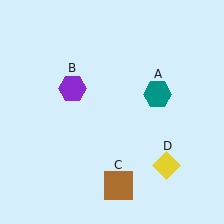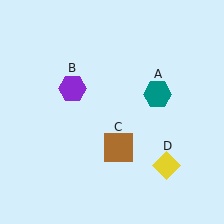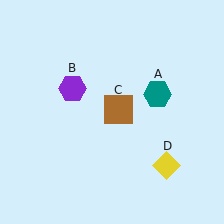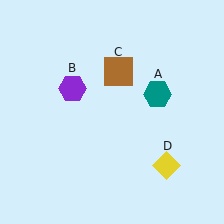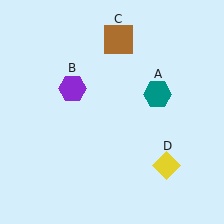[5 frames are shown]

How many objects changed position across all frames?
1 object changed position: brown square (object C).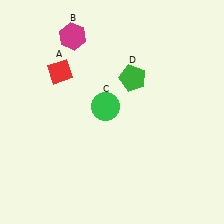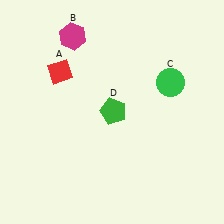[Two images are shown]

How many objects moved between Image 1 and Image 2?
2 objects moved between the two images.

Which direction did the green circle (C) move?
The green circle (C) moved right.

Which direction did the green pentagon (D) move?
The green pentagon (D) moved down.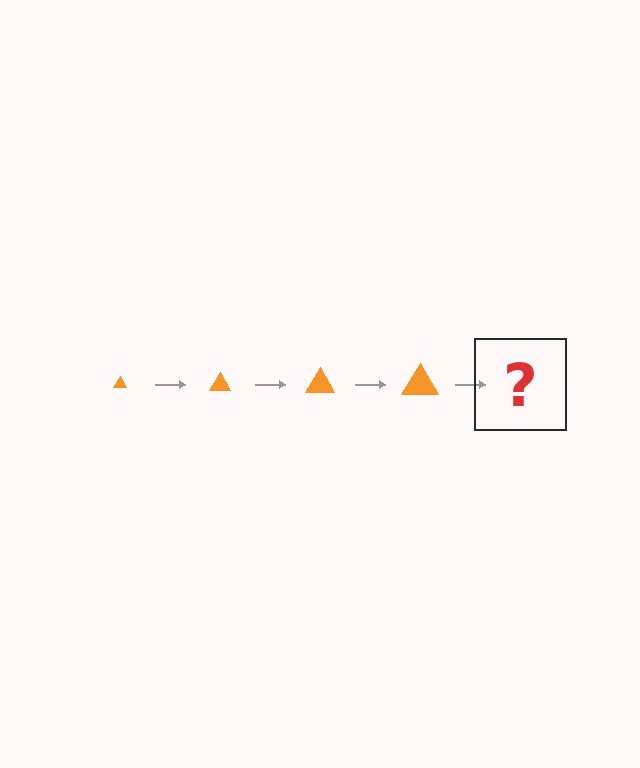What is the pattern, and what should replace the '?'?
The pattern is that the triangle gets progressively larger each step. The '?' should be an orange triangle, larger than the previous one.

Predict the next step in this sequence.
The next step is an orange triangle, larger than the previous one.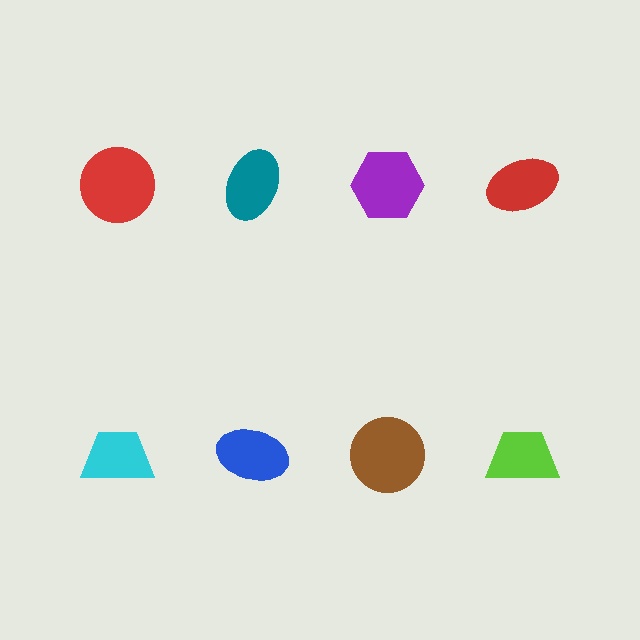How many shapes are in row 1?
4 shapes.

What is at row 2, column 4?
A lime trapezoid.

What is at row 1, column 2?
A teal ellipse.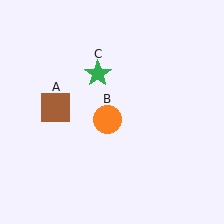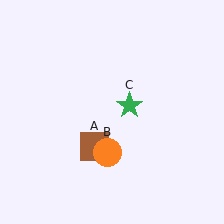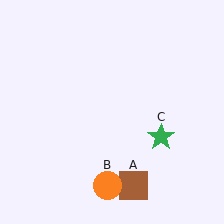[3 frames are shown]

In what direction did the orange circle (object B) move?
The orange circle (object B) moved down.